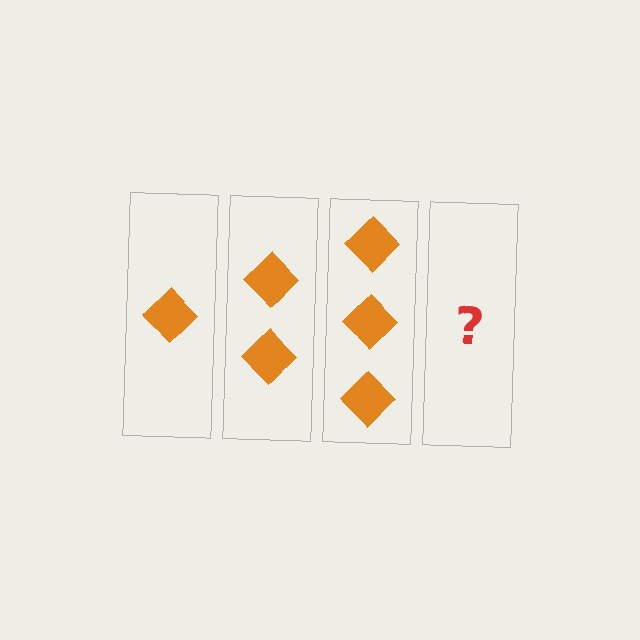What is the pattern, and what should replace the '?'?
The pattern is that each step adds one more diamond. The '?' should be 4 diamonds.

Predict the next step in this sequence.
The next step is 4 diamonds.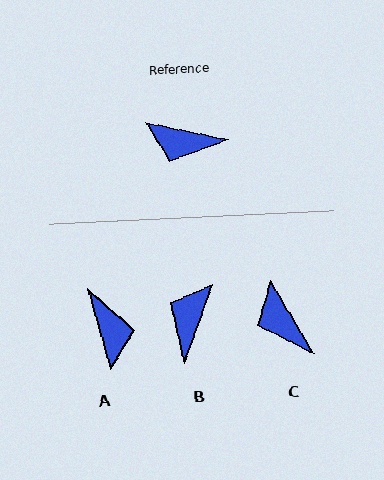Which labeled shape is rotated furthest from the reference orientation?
A, about 118 degrees away.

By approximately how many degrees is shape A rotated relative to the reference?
Approximately 118 degrees counter-clockwise.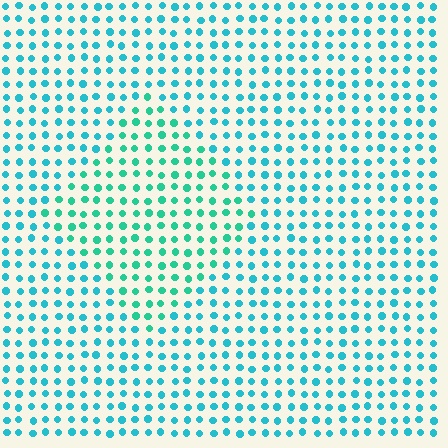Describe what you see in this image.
The image is filled with small cyan elements in a uniform arrangement. A diamond-shaped region is visible where the elements are tinted to a slightly different hue, forming a subtle color boundary.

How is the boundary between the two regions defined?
The boundary is defined purely by a slight shift in hue (about 25 degrees). Spacing, size, and orientation are identical on both sides.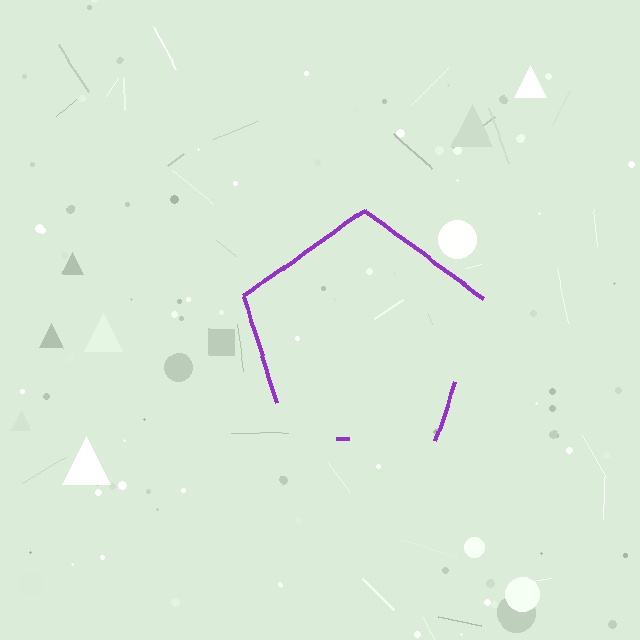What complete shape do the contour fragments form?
The contour fragments form a pentagon.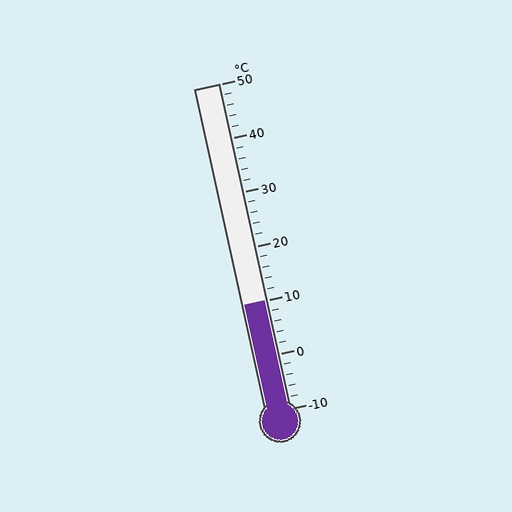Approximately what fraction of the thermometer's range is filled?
The thermometer is filled to approximately 35% of its range.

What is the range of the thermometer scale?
The thermometer scale ranges from -10°C to 50°C.